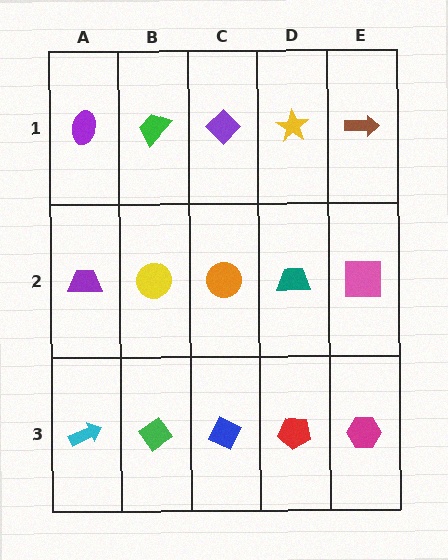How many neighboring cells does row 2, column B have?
4.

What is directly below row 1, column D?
A teal trapezoid.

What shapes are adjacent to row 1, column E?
A pink square (row 2, column E), a yellow star (row 1, column D).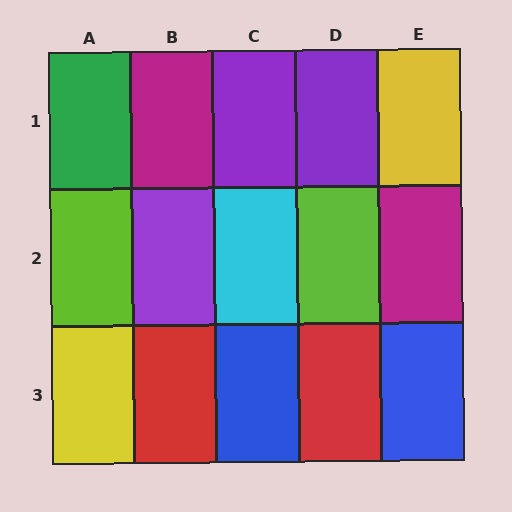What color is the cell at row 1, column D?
Purple.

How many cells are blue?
2 cells are blue.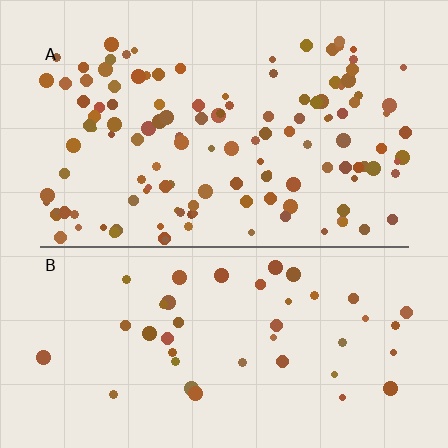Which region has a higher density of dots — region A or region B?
A (the top).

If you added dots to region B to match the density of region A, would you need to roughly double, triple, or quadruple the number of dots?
Approximately triple.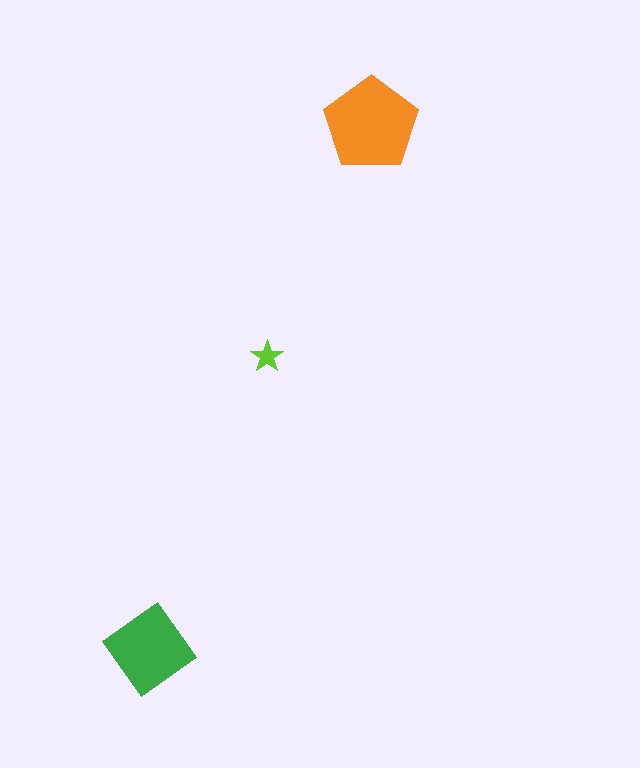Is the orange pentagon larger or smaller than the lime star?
Larger.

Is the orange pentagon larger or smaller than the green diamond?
Larger.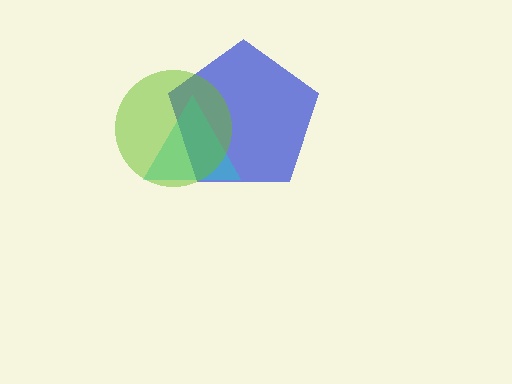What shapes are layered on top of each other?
The layered shapes are: a blue pentagon, a cyan triangle, a lime circle.